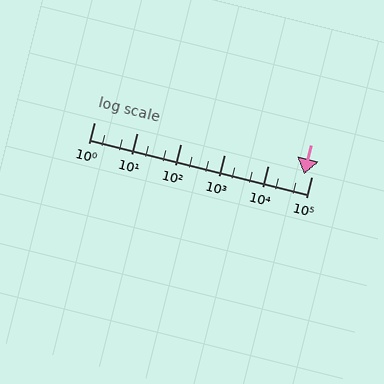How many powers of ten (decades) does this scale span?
The scale spans 5 decades, from 1 to 100000.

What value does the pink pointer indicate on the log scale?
The pointer indicates approximately 69000.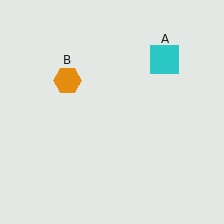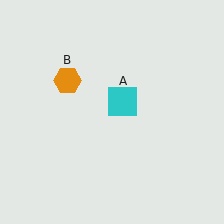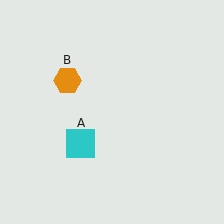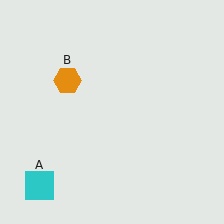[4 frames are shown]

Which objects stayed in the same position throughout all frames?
Orange hexagon (object B) remained stationary.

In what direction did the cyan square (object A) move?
The cyan square (object A) moved down and to the left.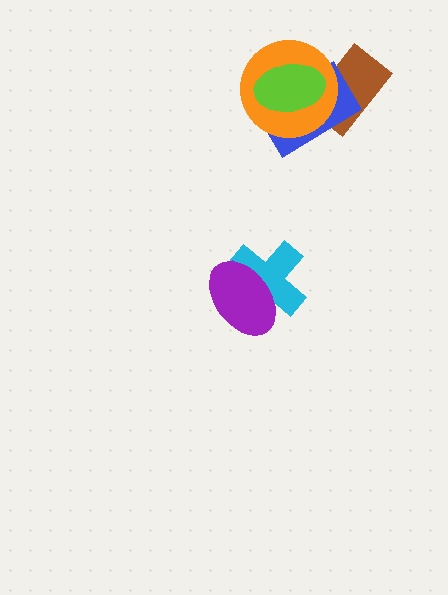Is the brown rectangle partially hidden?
Yes, it is partially covered by another shape.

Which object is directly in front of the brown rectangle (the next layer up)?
The blue rectangle is directly in front of the brown rectangle.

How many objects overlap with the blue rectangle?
3 objects overlap with the blue rectangle.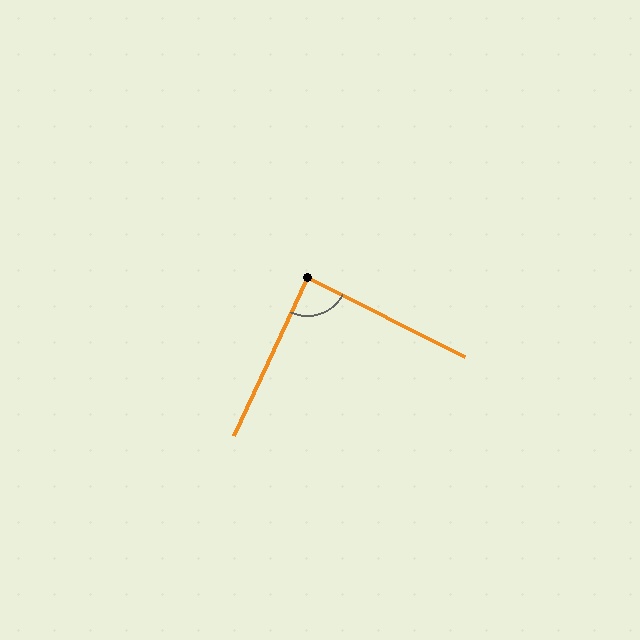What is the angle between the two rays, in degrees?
Approximately 88 degrees.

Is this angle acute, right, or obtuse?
It is approximately a right angle.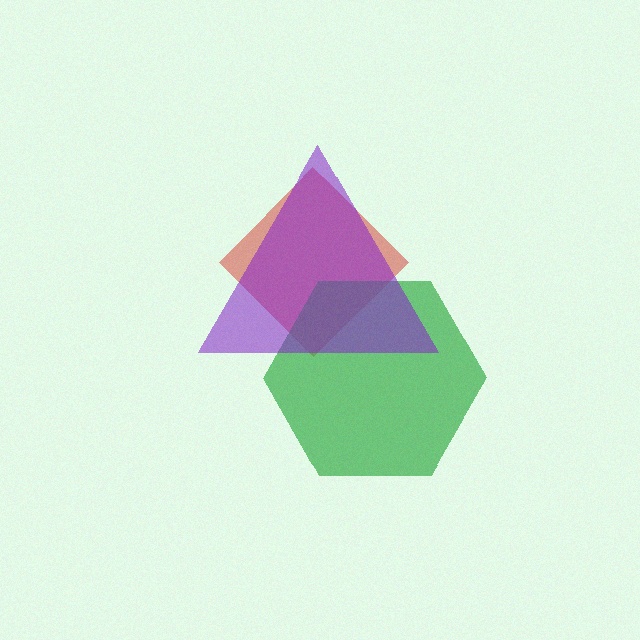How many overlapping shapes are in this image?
There are 3 overlapping shapes in the image.